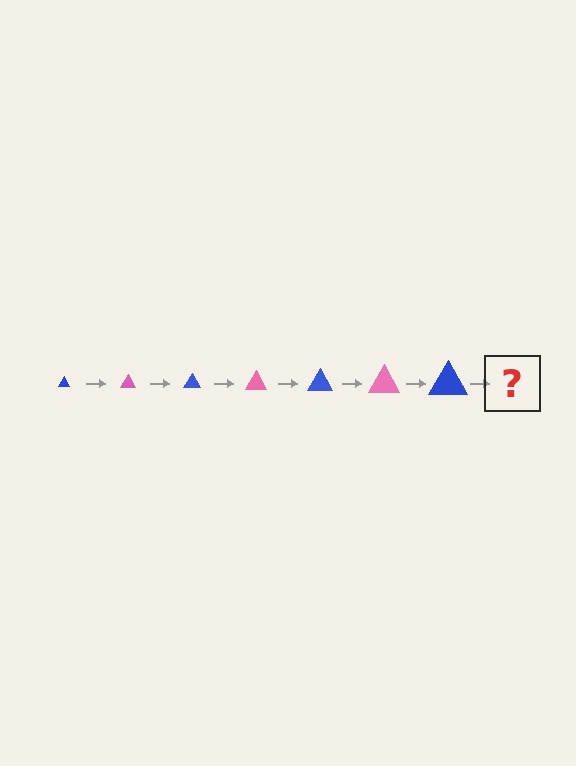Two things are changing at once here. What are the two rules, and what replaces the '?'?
The two rules are that the triangle grows larger each step and the color cycles through blue and pink. The '?' should be a pink triangle, larger than the previous one.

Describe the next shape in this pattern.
It should be a pink triangle, larger than the previous one.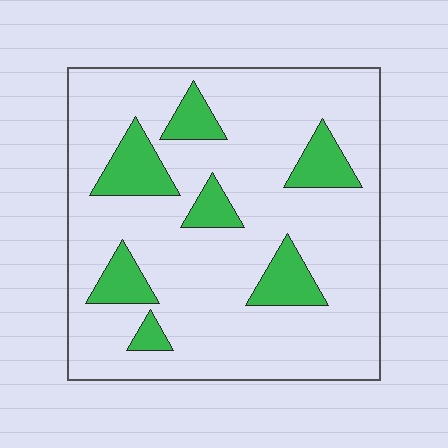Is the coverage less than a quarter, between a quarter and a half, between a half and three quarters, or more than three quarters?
Less than a quarter.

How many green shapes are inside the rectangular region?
7.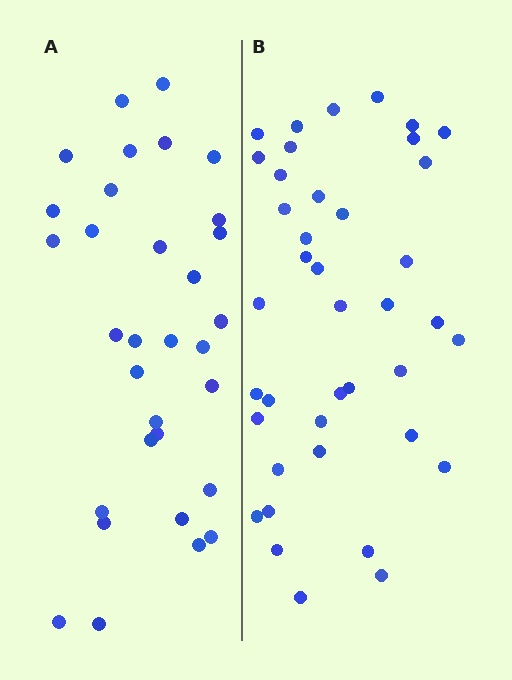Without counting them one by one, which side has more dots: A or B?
Region B (the right region) has more dots.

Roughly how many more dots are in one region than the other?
Region B has roughly 8 or so more dots than region A.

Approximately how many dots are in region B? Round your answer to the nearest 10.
About 40 dots.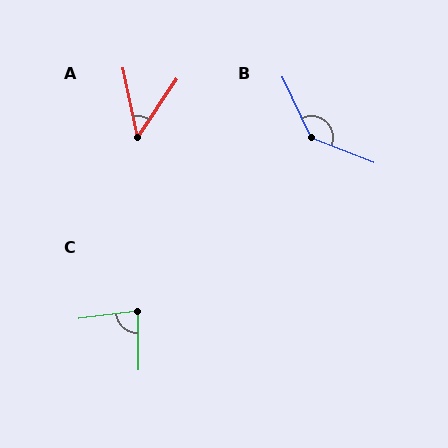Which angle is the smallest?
A, at approximately 45 degrees.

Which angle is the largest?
B, at approximately 136 degrees.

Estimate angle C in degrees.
Approximately 84 degrees.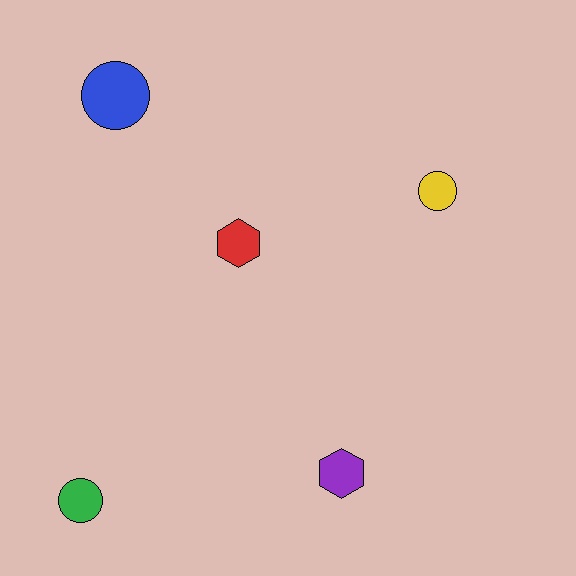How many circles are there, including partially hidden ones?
There are 3 circles.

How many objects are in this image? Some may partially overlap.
There are 5 objects.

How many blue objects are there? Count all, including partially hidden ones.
There is 1 blue object.